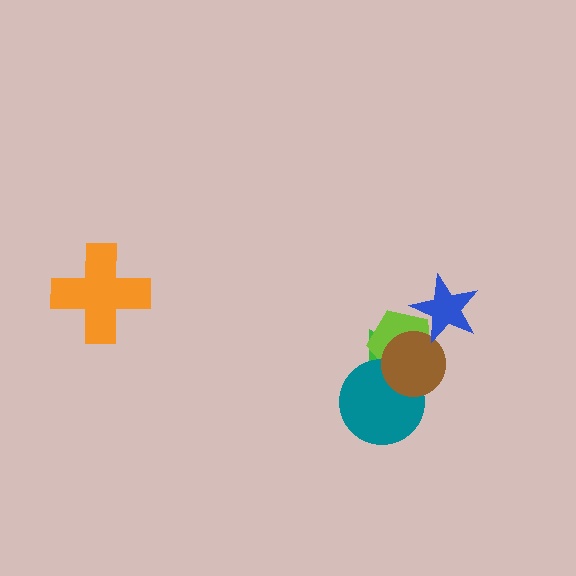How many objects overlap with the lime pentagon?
4 objects overlap with the lime pentagon.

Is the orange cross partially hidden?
No, no other shape covers it.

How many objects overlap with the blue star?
1 object overlaps with the blue star.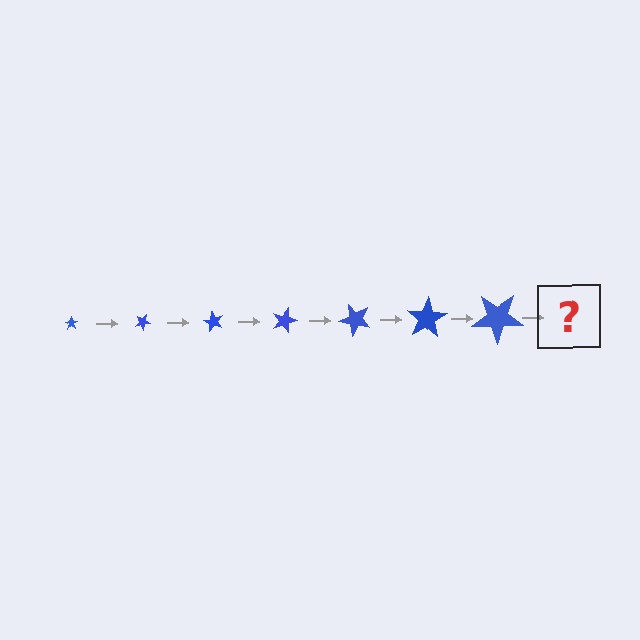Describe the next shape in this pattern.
It should be a star, larger than the previous one and rotated 210 degrees from the start.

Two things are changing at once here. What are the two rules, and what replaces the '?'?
The two rules are that the star grows larger each step and it rotates 30 degrees each step. The '?' should be a star, larger than the previous one and rotated 210 degrees from the start.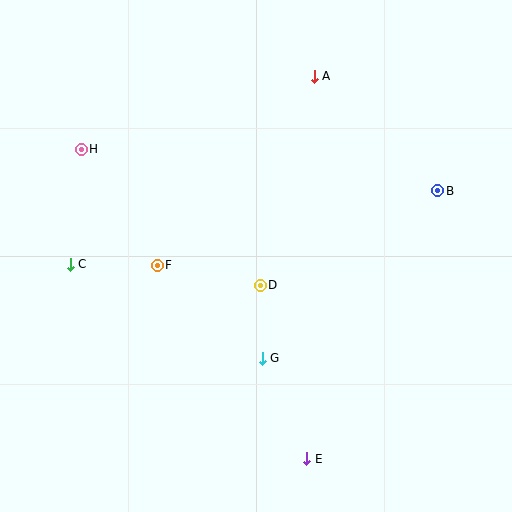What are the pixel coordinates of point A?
Point A is at (314, 76).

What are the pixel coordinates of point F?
Point F is at (157, 265).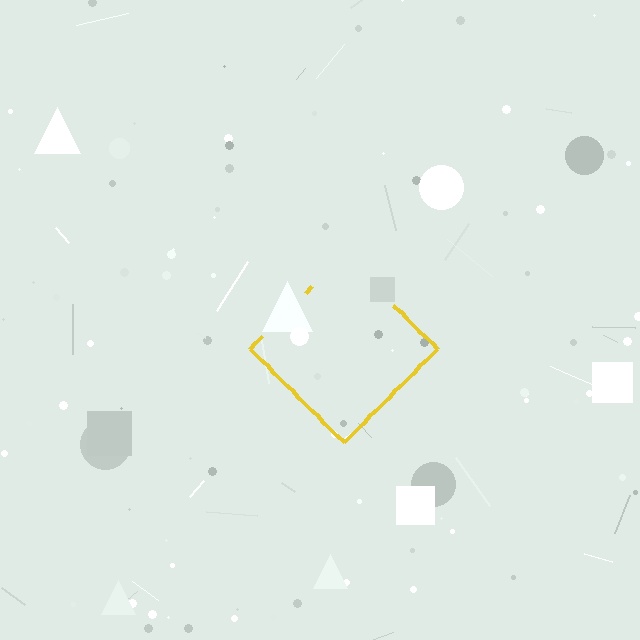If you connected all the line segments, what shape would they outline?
They would outline a diamond.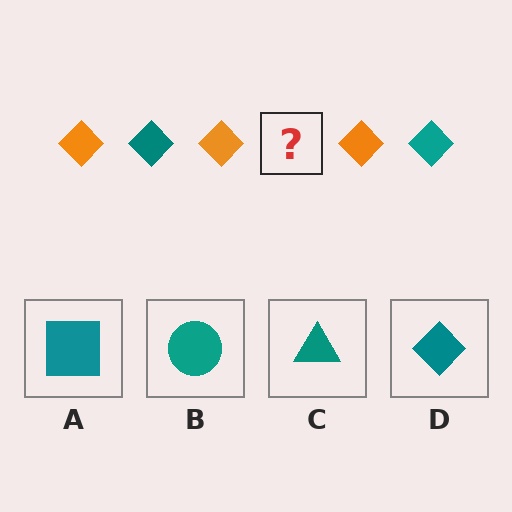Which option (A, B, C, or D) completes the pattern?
D.